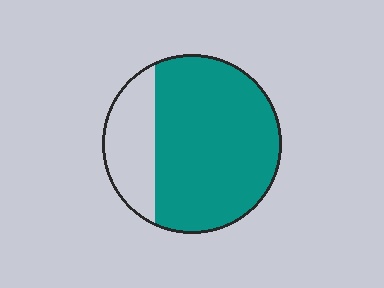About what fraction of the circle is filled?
About three quarters (3/4).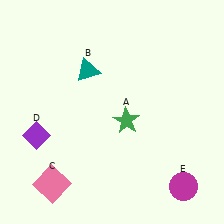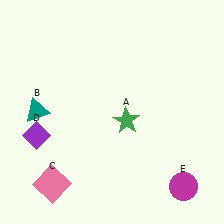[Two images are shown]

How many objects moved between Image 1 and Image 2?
1 object moved between the two images.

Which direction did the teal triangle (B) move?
The teal triangle (B) moved left.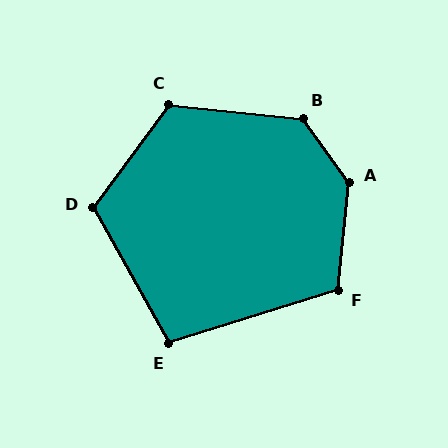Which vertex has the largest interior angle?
A, at approximately 139 degrees.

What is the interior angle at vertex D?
Approximately 115 degrees (obtuse).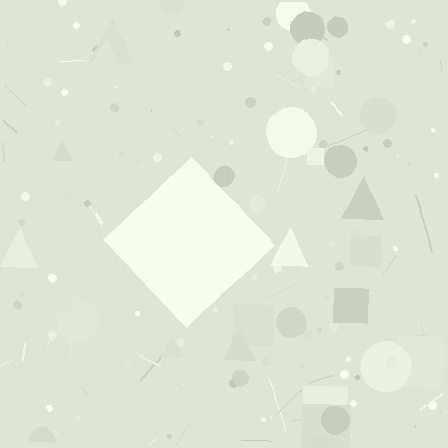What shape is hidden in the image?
A diamond is hidden in the image.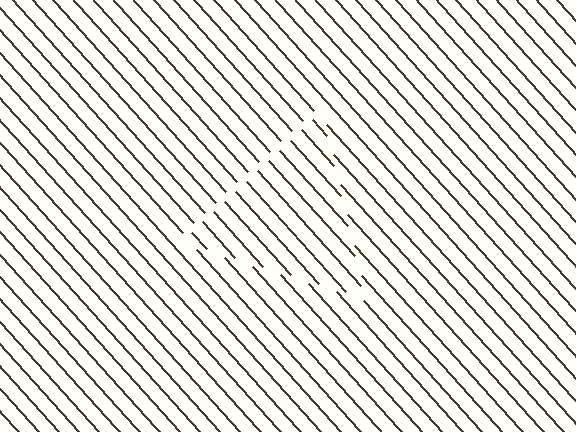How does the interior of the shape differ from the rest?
The interior of the shape contains the same grating, shifted by half a period — the contour is defined by the phase discontinuity where line-ends from the inner and outer gratings abut.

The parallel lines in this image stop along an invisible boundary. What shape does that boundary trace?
An illusory triangle. The interior of the shape contains the same grating, shifted by half a period — the contour is defined by the phase discontinuity where line-ends from the inner and outer gratings abut.